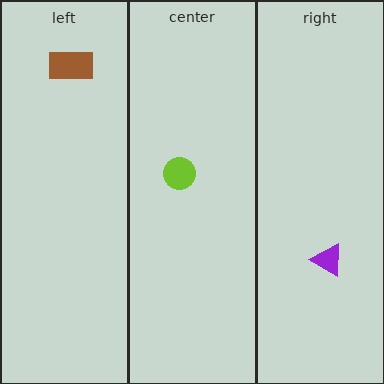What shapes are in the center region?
The lime circle.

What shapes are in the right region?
The purple triangle.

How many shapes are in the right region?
1.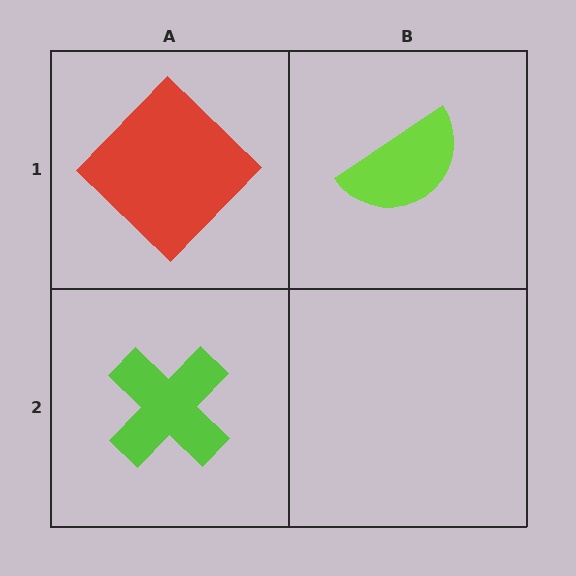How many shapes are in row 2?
1 shape.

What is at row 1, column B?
A lime semicircle.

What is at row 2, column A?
A lime cross.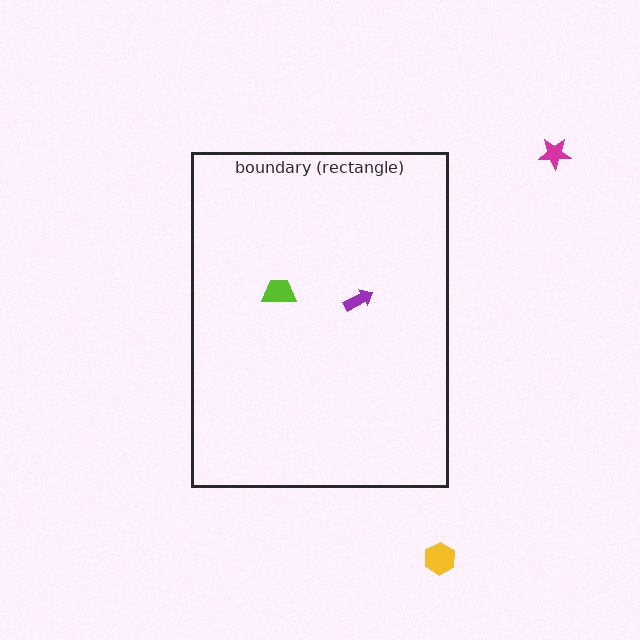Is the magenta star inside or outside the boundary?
Outside.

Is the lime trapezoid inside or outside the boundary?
Inside.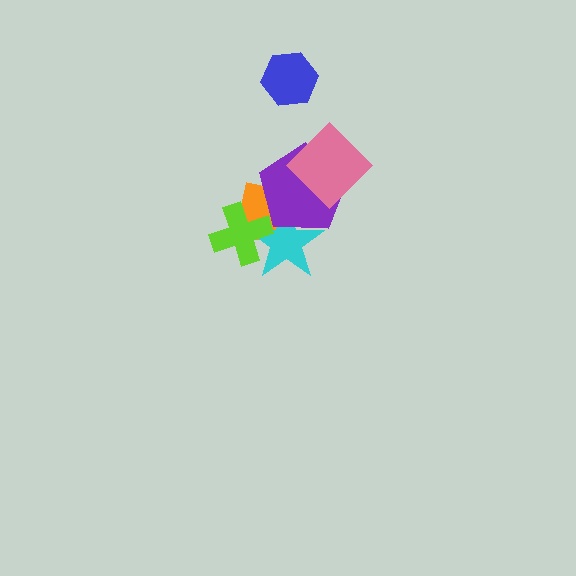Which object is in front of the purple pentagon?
The pink diamond is in front of the purple pentagon.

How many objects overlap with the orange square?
3 objects overlap with the orange square.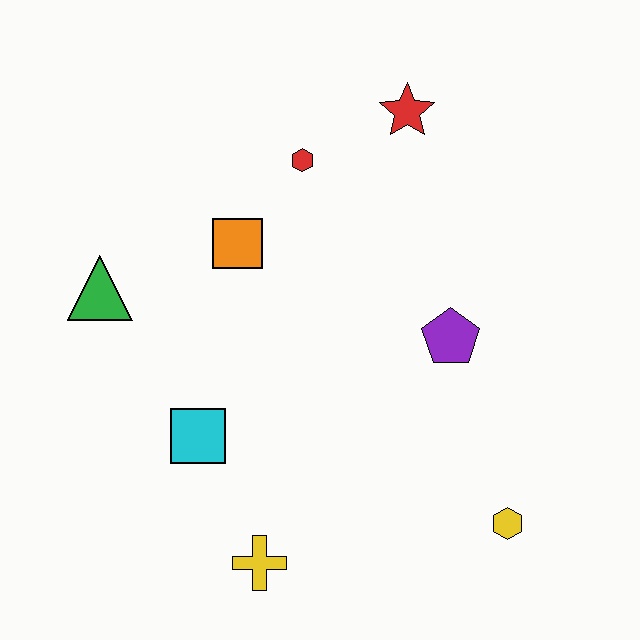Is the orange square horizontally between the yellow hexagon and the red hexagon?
No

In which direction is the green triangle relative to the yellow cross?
The green triangle is above the yellow cross.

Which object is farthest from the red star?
The yellow cross is farthest from the red star.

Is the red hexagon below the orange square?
No